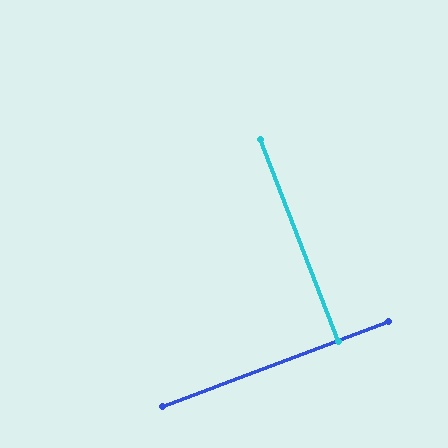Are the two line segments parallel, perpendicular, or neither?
Perpendicular — they meet at approximately 90°.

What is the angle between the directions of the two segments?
Approximately 90 degrees.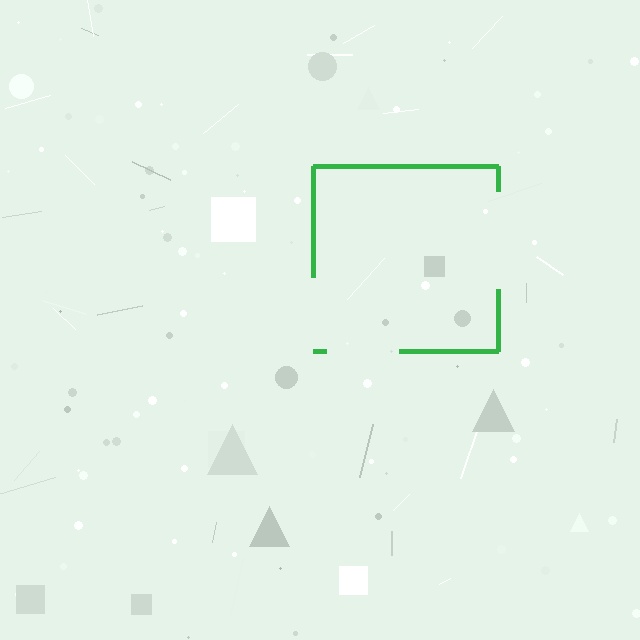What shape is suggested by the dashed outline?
The dashed outline suggests a square.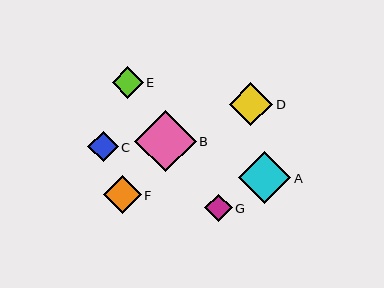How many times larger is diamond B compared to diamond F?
Diamond B is approximately 1.6 times the size of diamond F.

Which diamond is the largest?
Diamond B is the largest with a size of approximately 61 pixels.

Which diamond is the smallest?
Diamond G is the smallest with a size of approximately 27 pixels.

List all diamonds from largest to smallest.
From largest to smallest: B, A, D, F, E, C, G.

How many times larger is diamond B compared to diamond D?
Diamond B is approximately 1.4 times the size of diamond D.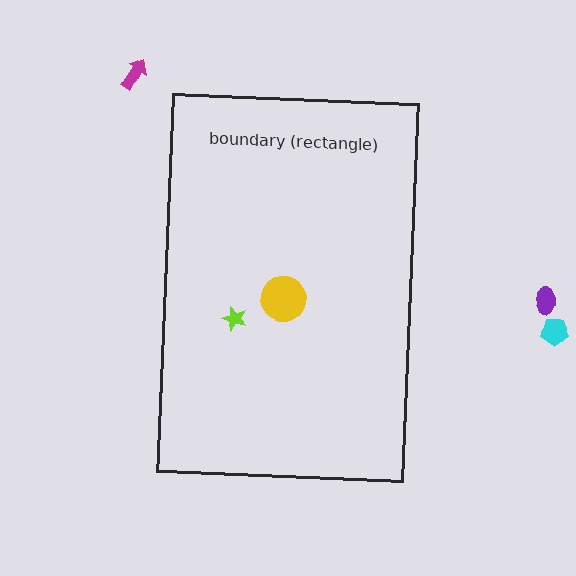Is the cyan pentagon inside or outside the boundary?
Outside.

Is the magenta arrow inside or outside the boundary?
Outside.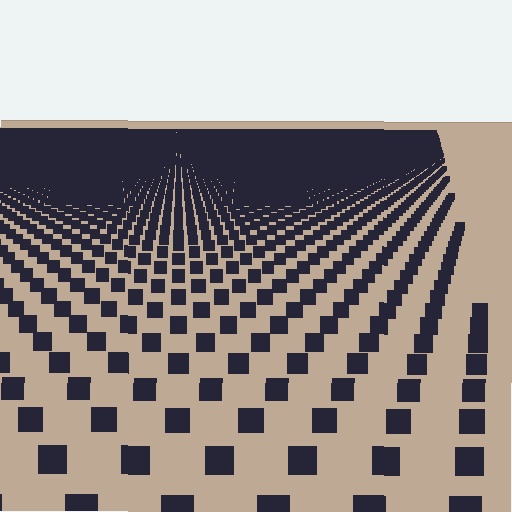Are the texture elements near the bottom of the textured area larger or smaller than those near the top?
Larger. Near the bottom, elements are closer to the viewer and appear at a bigger on-screen size.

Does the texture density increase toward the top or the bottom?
Density increases toward the top.